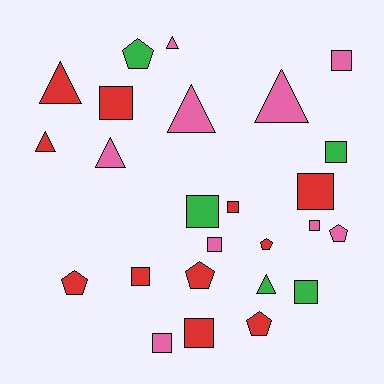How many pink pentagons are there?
There is 1 pink pentagon.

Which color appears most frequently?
Red, with 11 objects.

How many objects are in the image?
There are 25 objects.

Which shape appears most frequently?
Square, with 12 objects.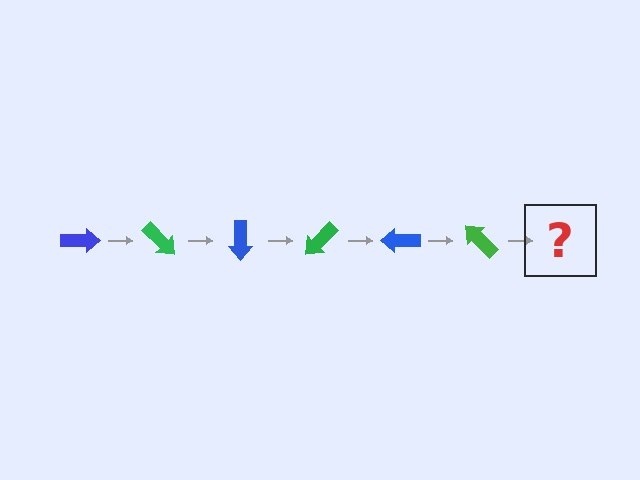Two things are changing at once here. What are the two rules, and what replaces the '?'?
The two rules are that it rotates 45 degrees each step and the color cycles through blue and green. The '?' should be a blue arrow, rotated 270 degrees from the start.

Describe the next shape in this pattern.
It should be a blue arrow, rotated 270 degrees from the start.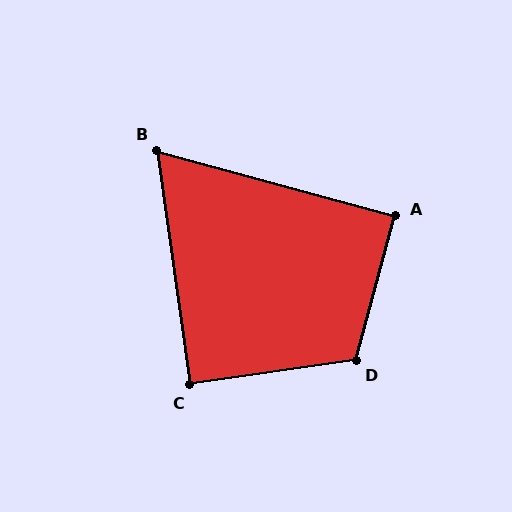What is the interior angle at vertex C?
Approximately 90 degrees (approximately right).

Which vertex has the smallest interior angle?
B, at approximately 67 degrees.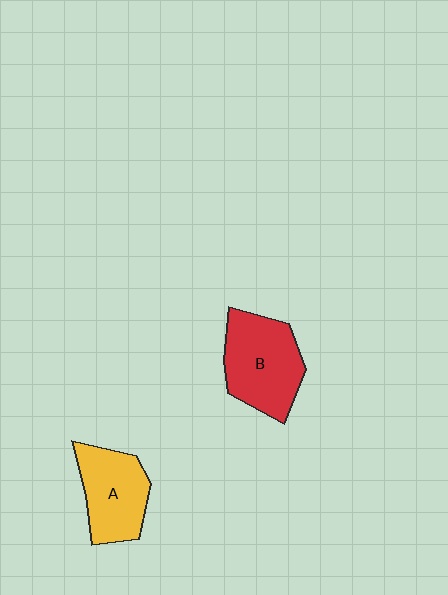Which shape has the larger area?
Shape B (red).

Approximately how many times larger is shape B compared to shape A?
Approximately 1.2 times.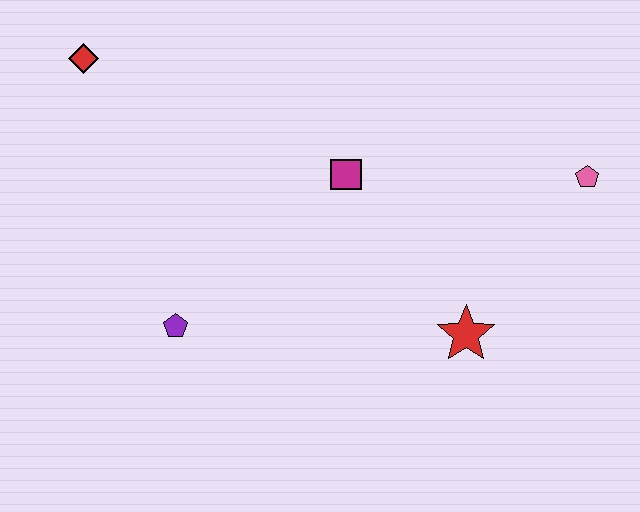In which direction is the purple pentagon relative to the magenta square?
The purple pentagon is to the left of the magenta square.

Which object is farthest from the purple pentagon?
The pink pentagon is farthest from the purple pentagon.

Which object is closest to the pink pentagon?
The red star is closest to the pink pentagon.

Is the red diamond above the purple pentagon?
Yes